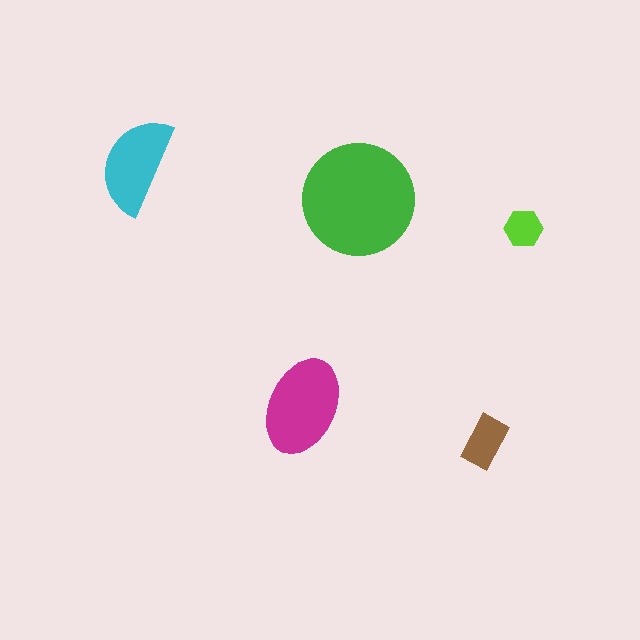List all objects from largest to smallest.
The green circle, the magenta ellipse, the cyan semicircle, the brown rectangle, the lime hexagon.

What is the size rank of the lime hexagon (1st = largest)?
5th.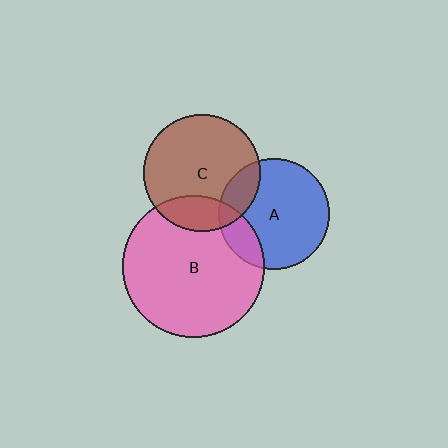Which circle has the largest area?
Circle B (pink).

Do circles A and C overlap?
Yes.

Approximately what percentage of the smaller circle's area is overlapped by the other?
Approximately 15%.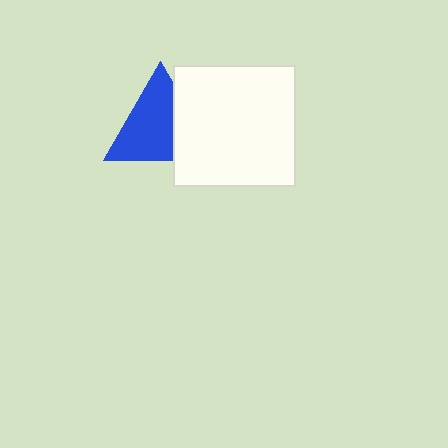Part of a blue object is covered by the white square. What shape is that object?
It is a triangle.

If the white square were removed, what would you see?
You would see the complete blue triangle.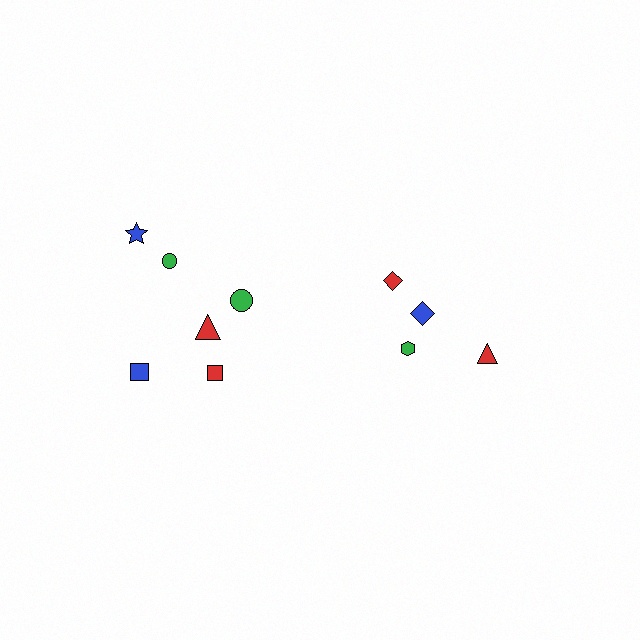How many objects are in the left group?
There are 6 objects.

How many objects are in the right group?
There are 4 objects.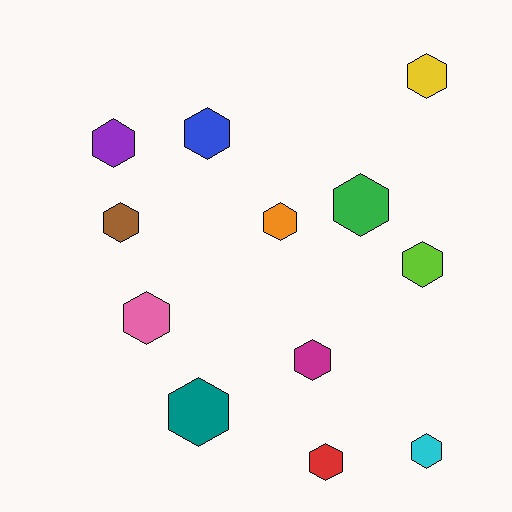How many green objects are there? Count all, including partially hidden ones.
There is 1 green object.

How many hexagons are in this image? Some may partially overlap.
There are 12 hexagons.